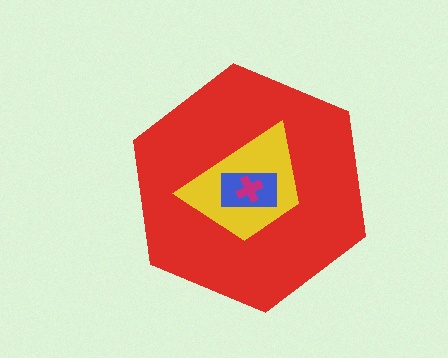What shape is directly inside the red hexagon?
The yellow trapezoid.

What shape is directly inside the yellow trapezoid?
The blue rectangle.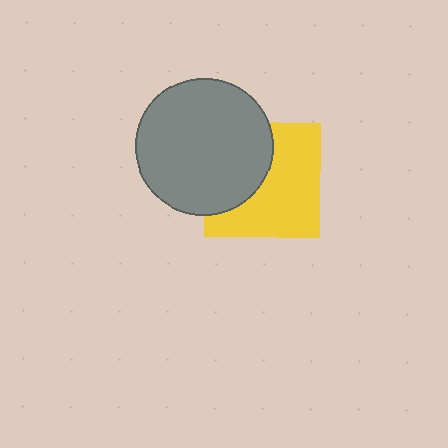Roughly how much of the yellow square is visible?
About half of it is visible (roughly 59%).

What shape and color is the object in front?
The object in front is a gray circle.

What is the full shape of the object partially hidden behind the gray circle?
The partially hidden object is a yellow square.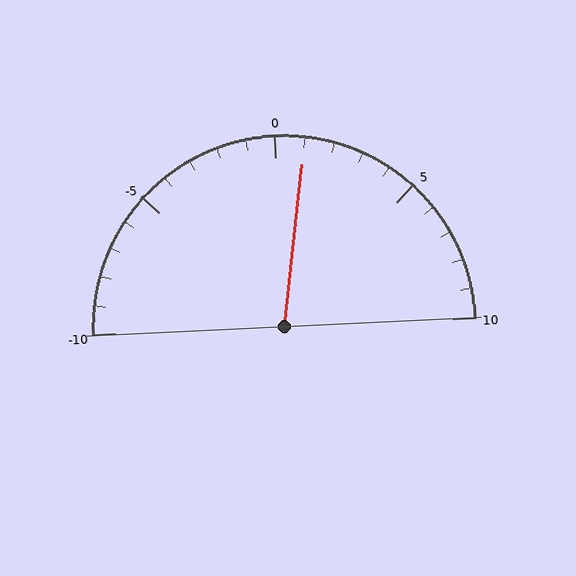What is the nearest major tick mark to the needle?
The nearest major tick mark is 0.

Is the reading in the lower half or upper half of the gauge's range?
The reading is in the upper half of the range (-10 to 10).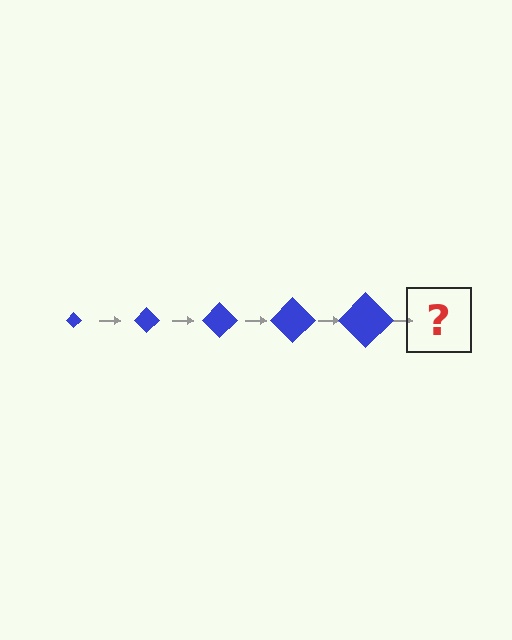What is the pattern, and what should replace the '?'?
The pattern is that the diamond gets progressively larger each step. The '?' should be a blue diamond, larger than the previous one.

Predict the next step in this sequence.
The next step is a blue diamond, larger than the previous one.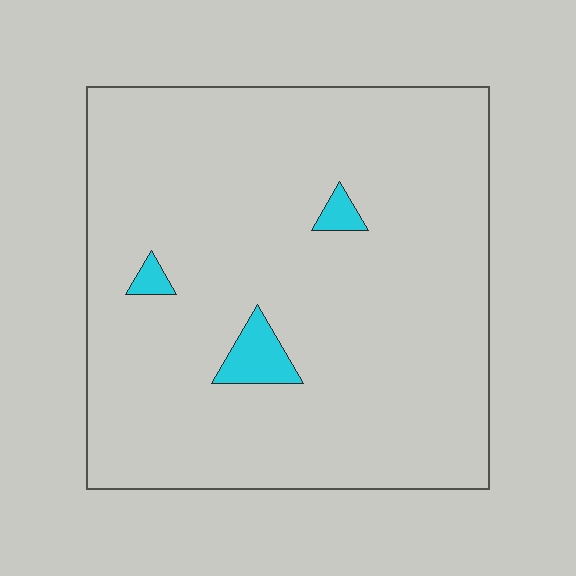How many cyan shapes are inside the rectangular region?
3.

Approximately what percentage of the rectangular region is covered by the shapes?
Approximately 5%.